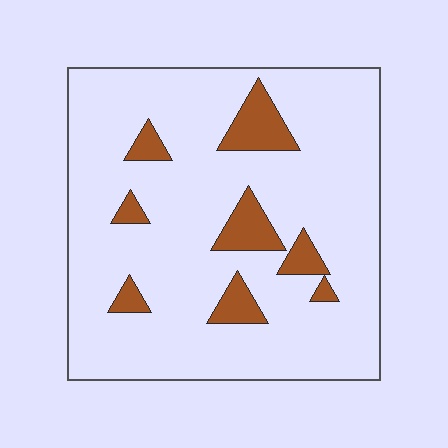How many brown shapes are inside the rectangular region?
8.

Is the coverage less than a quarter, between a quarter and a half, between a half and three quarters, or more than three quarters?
Less than a quarter.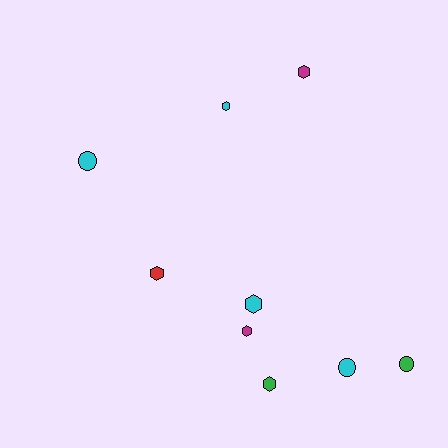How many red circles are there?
There are no red circles.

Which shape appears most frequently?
Hexagon, with 6 objects.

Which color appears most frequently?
Cyan, with 4 objects.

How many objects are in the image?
There are 9 objects.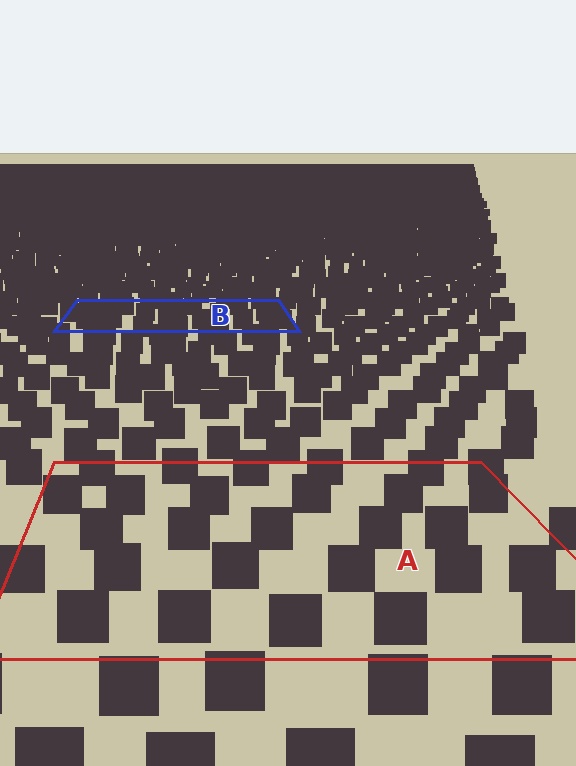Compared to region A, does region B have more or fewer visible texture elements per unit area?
Region B has more texture elements per unit area — they are packed more densely because it is farther away.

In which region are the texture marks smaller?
The texture marks are smaller in region B, because it is farther away.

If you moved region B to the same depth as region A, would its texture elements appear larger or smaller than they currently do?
They would appear larger. At a closer depth, the same texture elements are projected at a bigger on-screen size.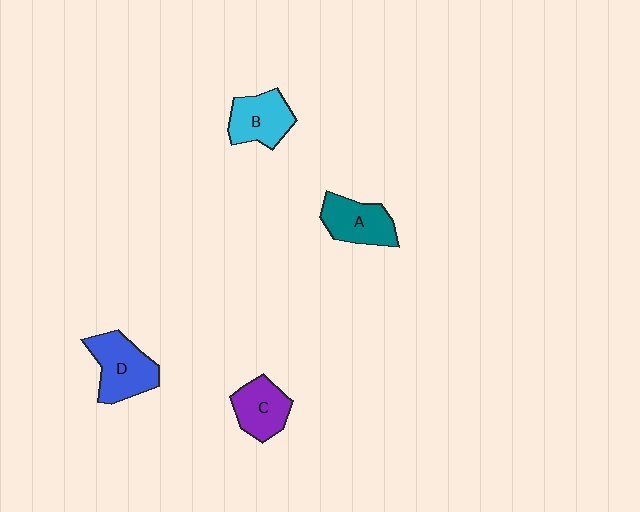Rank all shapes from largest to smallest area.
From largest to smallest: D (blue), A (teal), B (cyan), C (purple).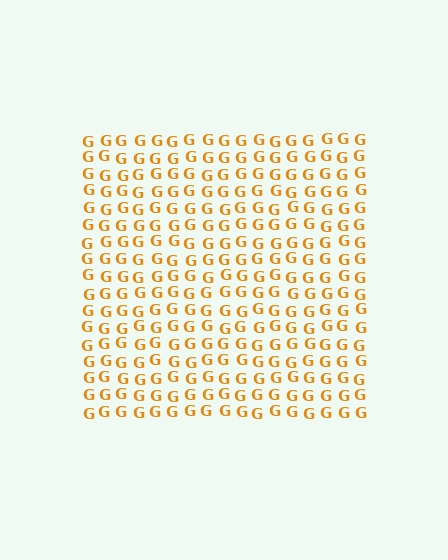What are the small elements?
The small elements are letter G's.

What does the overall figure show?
The overall figure shows a square.